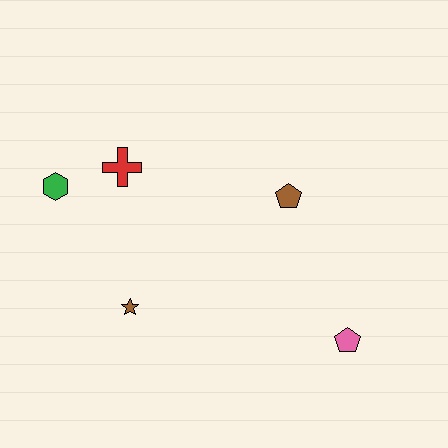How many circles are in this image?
There are no circles.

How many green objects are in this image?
There is 1 green object.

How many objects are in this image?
There are 5 objects.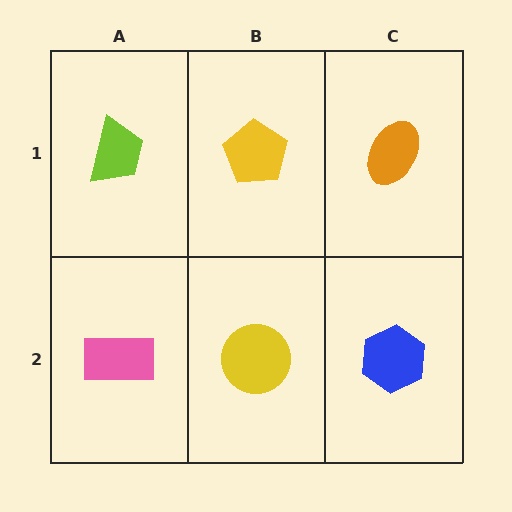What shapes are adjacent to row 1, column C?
A blue hexagon (row 2, column C), a yellow pentagon (row 1, column B).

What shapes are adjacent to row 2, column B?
A yellow pentagon (row 1, column B), a pink rectangle (row 2, column A), a blue hexagon (row 2, column C).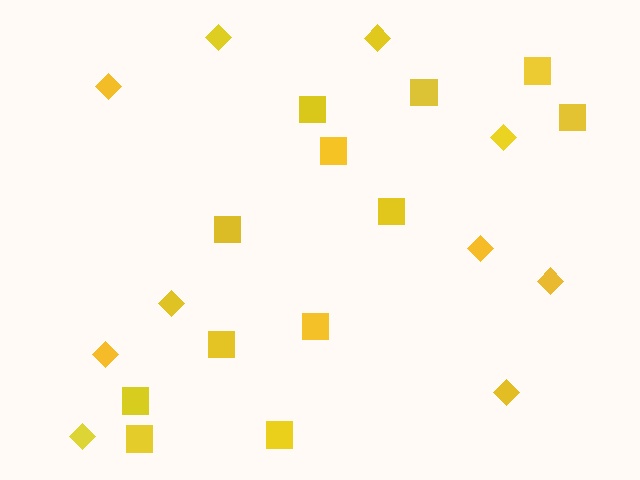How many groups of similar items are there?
There are 2 groups: one group of diamonds (10) and one group of squares (12).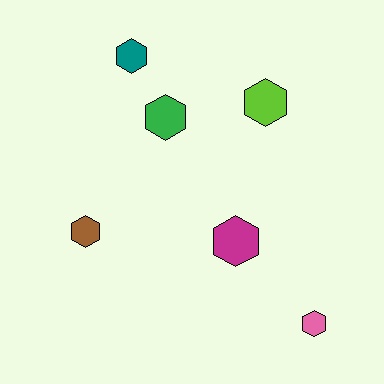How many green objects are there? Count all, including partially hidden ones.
There is 1 green object.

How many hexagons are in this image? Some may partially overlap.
There are 6 hexagons.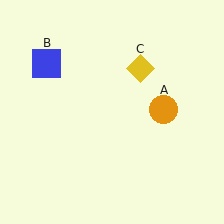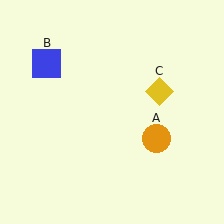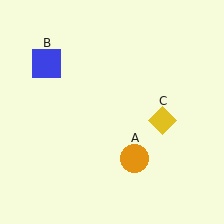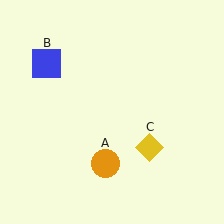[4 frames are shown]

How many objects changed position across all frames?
2 objects changed position: orange circle (object A), yellow diamond (object C).